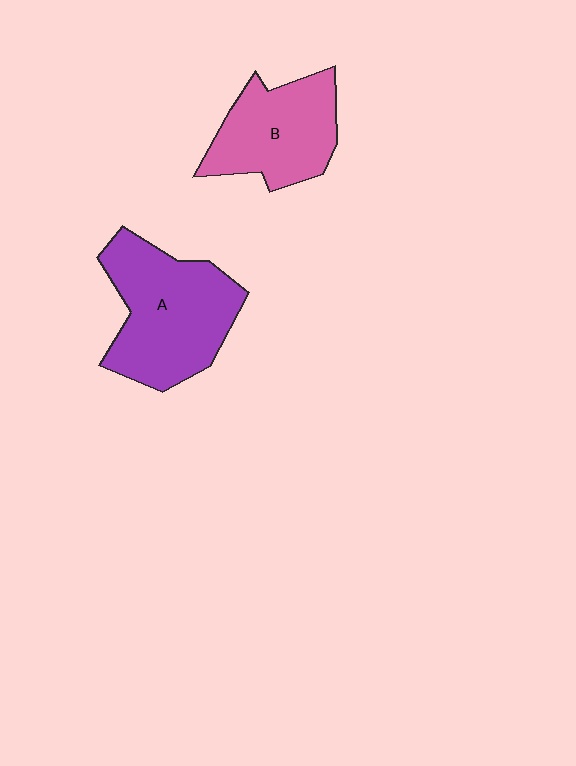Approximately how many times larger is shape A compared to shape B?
Approximately 1.3 times.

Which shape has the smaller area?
Shape B (pink).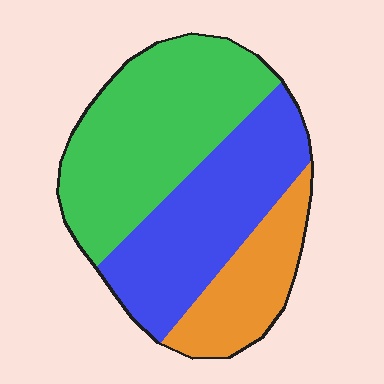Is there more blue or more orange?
Blue.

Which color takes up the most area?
Green, at roughly 45%.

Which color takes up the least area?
Orange, at roughly 20%.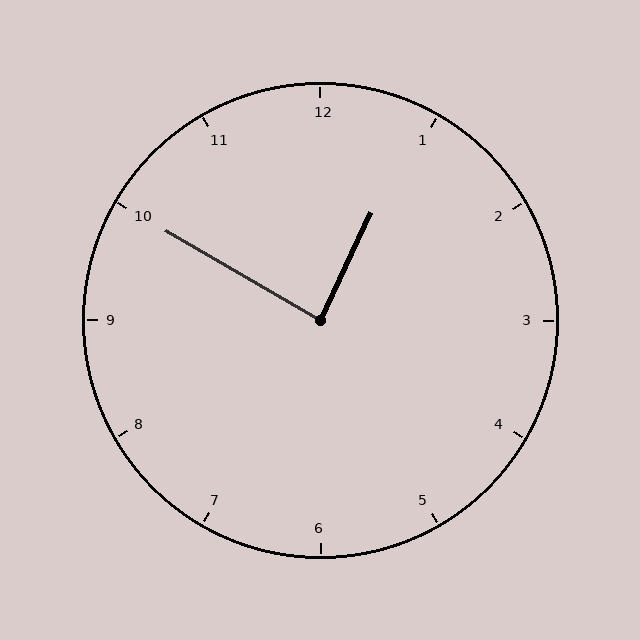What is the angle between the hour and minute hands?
Approximately 85 degrees.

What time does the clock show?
12:50.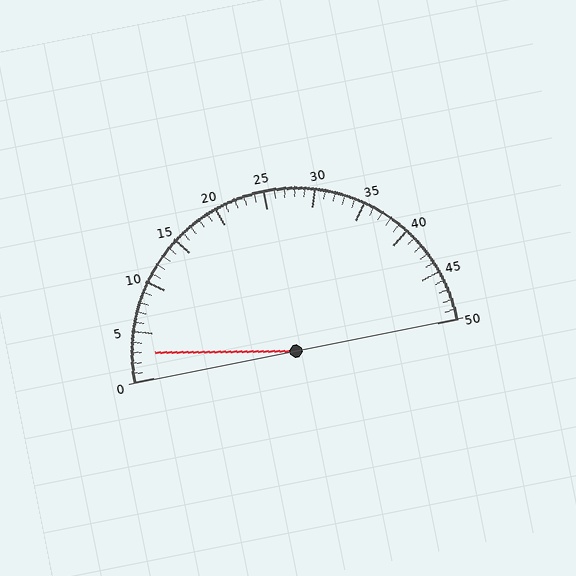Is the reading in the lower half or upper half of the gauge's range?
The reading is in the lower half of the range (0 to 50).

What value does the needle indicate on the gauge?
The needle indicates approximately 3.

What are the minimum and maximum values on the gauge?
The gauge ranges from 0 to 50.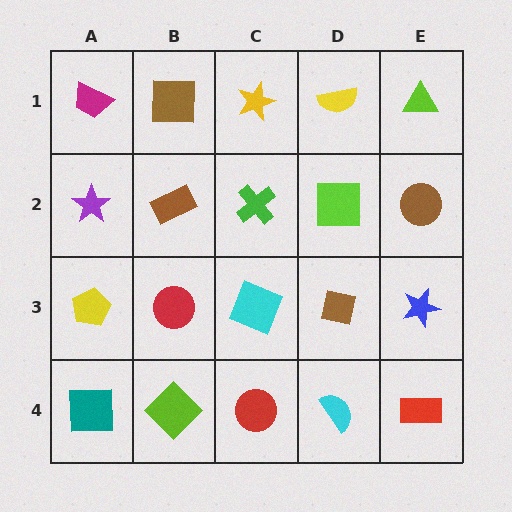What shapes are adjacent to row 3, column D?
A lime square (row 2, column D), a cyan semicircle (row 4, column D), a cyan square (row 3, column C), a blue star (row 3, column E).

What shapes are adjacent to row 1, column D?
A lime square (row 2, column D), a yellow star (row 1, column C), a lime triangle (row 1, column E).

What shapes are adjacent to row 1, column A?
A purple star (row 2, column A), a brown square (row 1, column B).